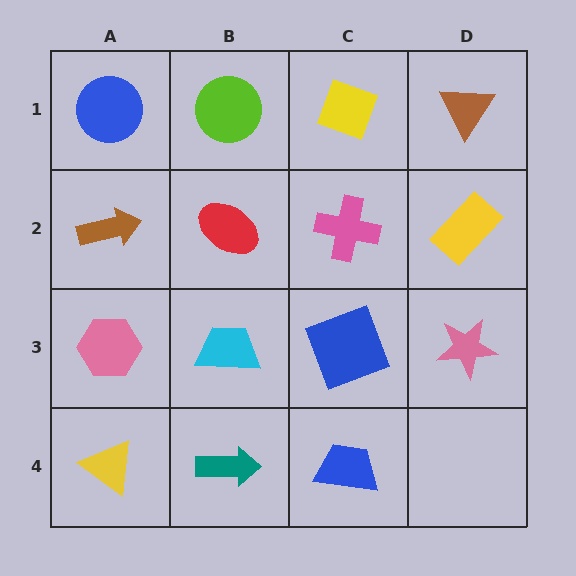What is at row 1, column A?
A blue circle.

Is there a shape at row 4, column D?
No, that cell is empty.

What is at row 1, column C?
A yellow diamond.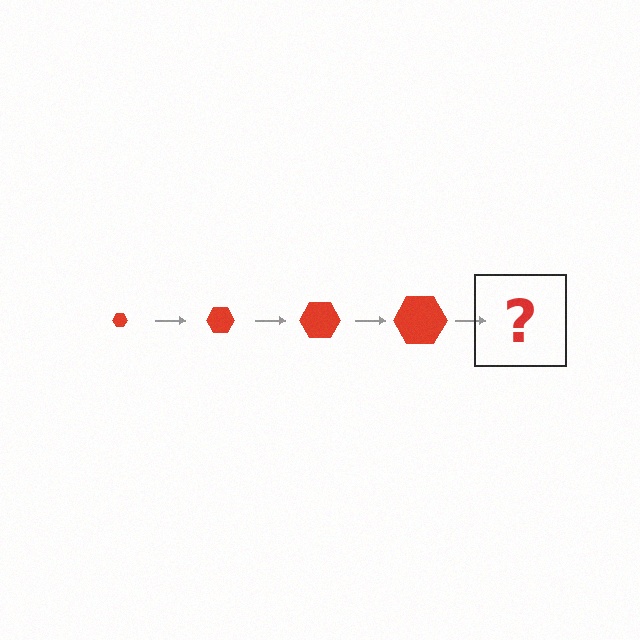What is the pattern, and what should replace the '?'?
The pattern is that the hexagon gets progressively larger each step. The '?' should be a red hexagon, larger than the previous one.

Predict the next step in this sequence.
The next step is a red hexagon, larger than the previous one.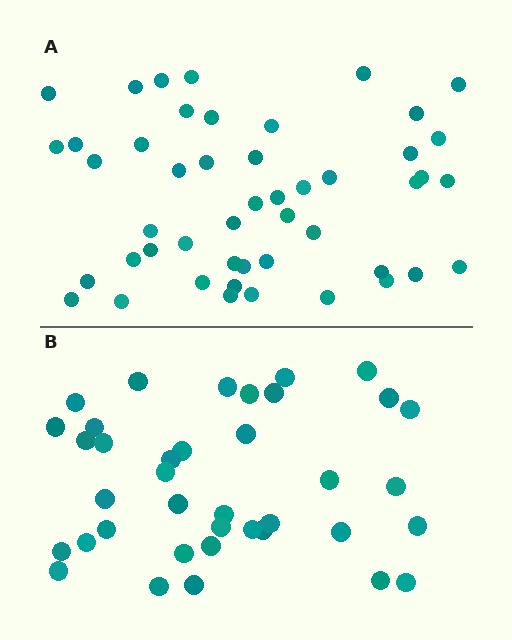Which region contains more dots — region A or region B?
Region A (the top region) has more dots.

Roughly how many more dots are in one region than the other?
Region A has roughly 10 or so more dots than region B.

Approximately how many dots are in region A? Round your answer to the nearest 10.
About 50 dots. (The exact count is 48, which rounds to 50.)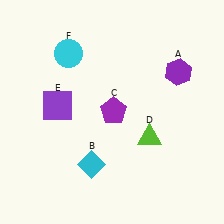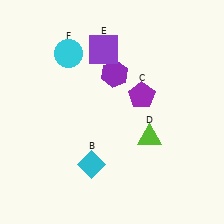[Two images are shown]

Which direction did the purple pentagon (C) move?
The purple pentagon (C) moved right.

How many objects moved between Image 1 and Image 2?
3 objects moved between the two images.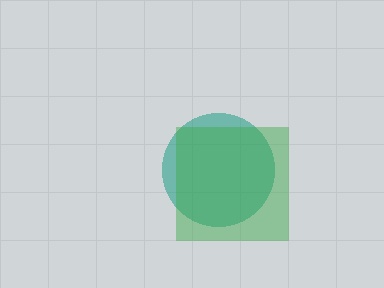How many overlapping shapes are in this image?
There are 2 overlapping shapes in the image.